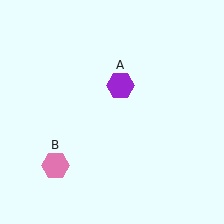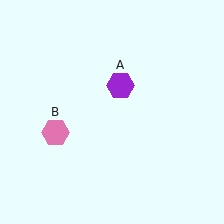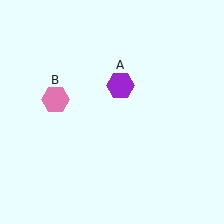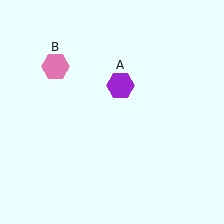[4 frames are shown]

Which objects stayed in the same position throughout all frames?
Purple hexagon (object A) remained stationary.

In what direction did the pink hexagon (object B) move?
The pink hexagon (object B) moved up.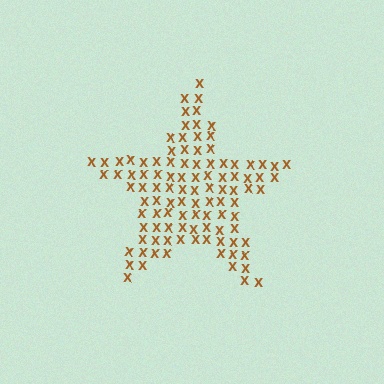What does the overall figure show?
The overall figure shows a star.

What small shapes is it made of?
It is made of small letter X's.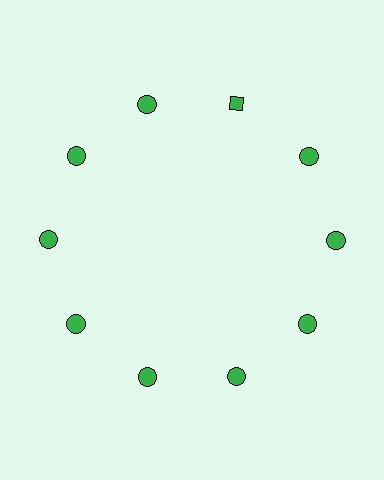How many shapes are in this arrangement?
There are 10 shapes arranged in a ring pattern.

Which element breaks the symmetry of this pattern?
The green diamond at roughly the 1 o'clock position breaks the symmetry. All other shapes are green circles.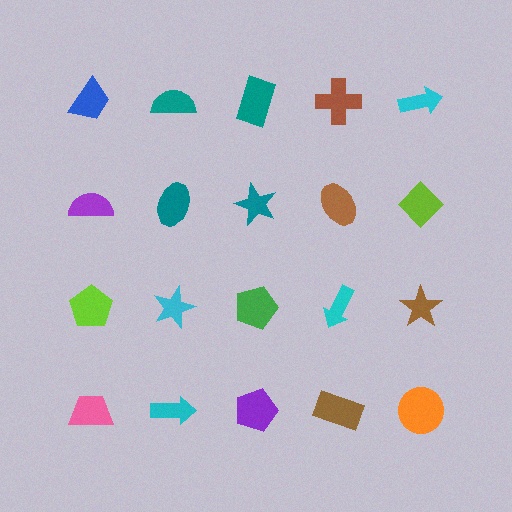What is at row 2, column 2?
A teal ellipse.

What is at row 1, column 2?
A teal semicircle.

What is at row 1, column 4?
A brown cross.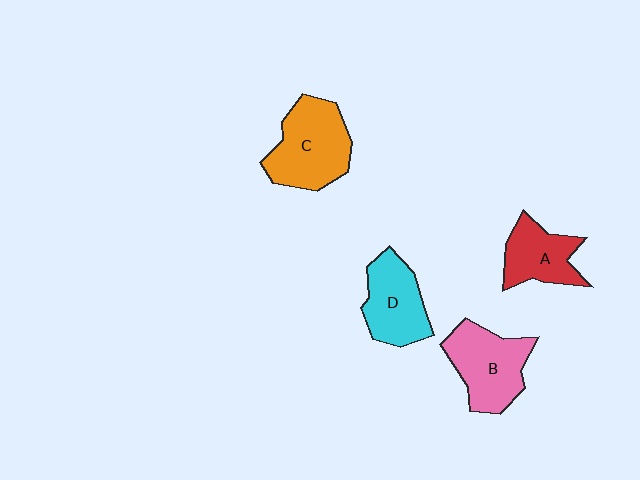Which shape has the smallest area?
Shape A (red).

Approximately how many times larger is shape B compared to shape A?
Approximately 1.3 times.